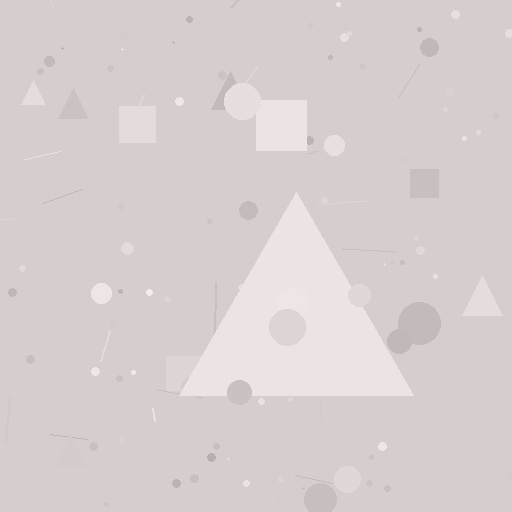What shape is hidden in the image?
A triangle is hidden in the image.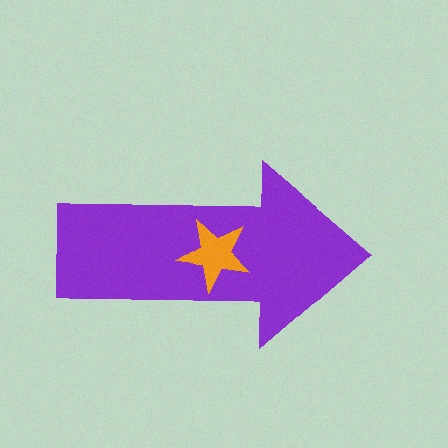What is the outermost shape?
The purple arrow.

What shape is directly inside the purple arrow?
The orange star.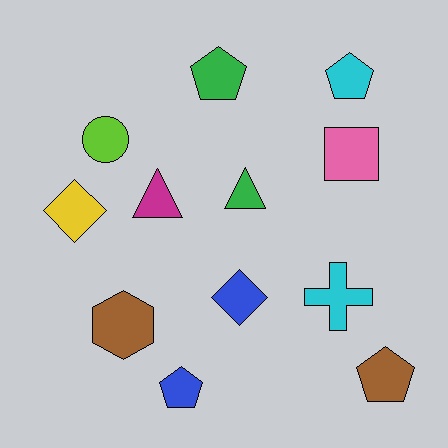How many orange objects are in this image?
There are no orange objects.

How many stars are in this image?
There are no stars.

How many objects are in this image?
There are 12 objects.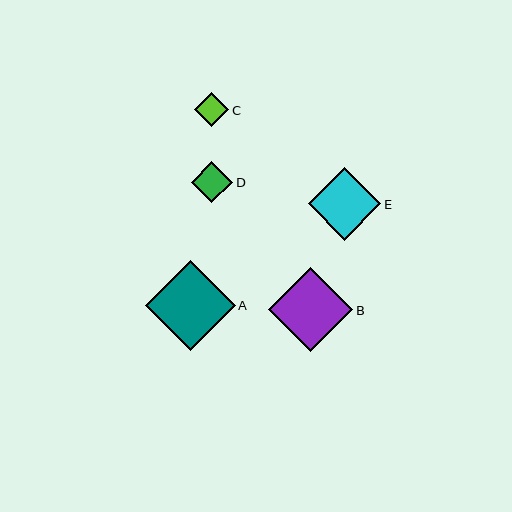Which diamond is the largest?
Diamond A is the largest with a size of approximately 90 pixels.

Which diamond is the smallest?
Diamond C is the smallest with a size of approximately 34 pixels.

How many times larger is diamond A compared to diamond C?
Diamond A is approximately 2.7 times the size of diamond C.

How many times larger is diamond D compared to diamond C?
Diamond D is approximately 1.2 times the size of diamond C.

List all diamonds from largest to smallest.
From largest to smallest: A, B, E, D, C.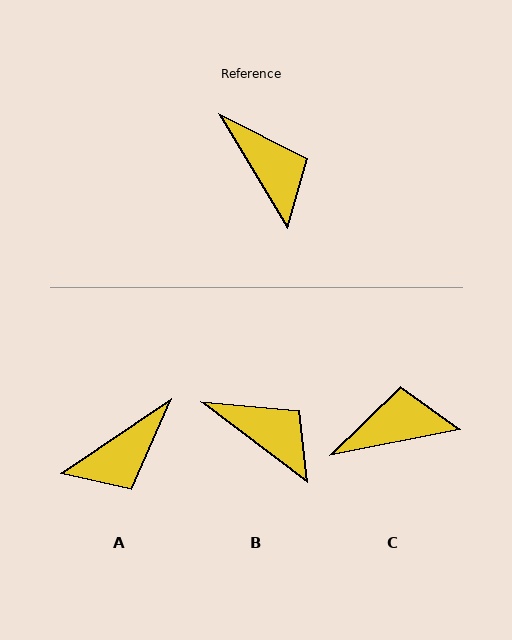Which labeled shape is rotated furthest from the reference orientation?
A, about 87 degrees away.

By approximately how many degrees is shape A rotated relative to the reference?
Approximately 87 degrees clockwise.